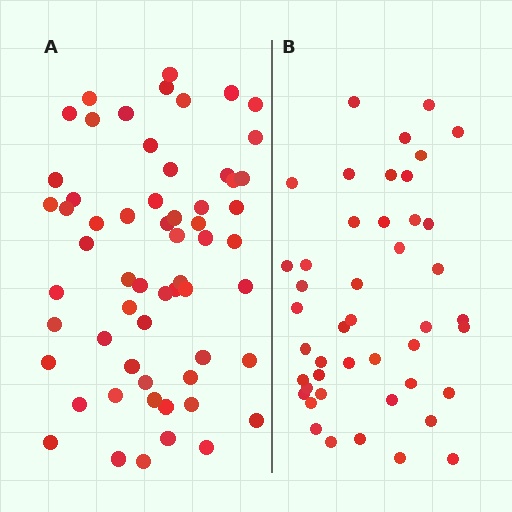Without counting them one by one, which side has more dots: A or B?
Region A (the left region) has more dots.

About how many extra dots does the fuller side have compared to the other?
Region A has approximately 15 more dots than region B.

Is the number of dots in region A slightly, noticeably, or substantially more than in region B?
Region A has noticeably more, but not dramatically so. The ratio is roughly 1.3 to 1.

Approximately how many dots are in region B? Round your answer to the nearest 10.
About 40 dots. (The exact count is 45, which rounds to 40.)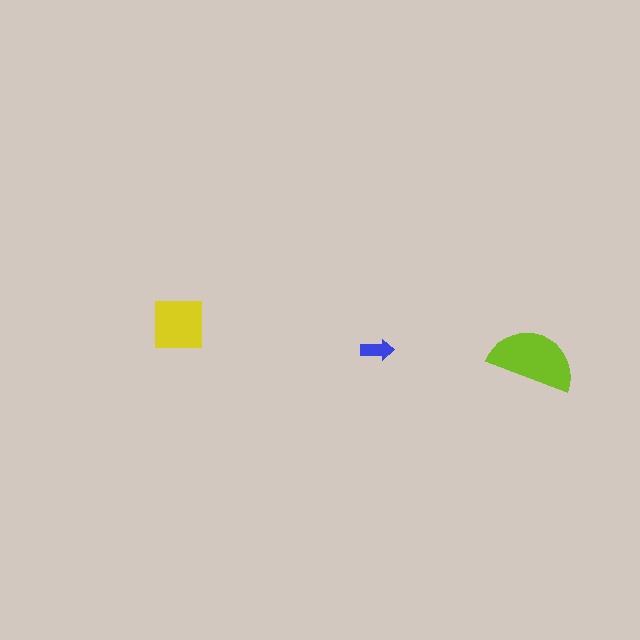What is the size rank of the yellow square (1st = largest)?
2nd.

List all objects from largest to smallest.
The lime semicircle, the yellow square, the blue arrow.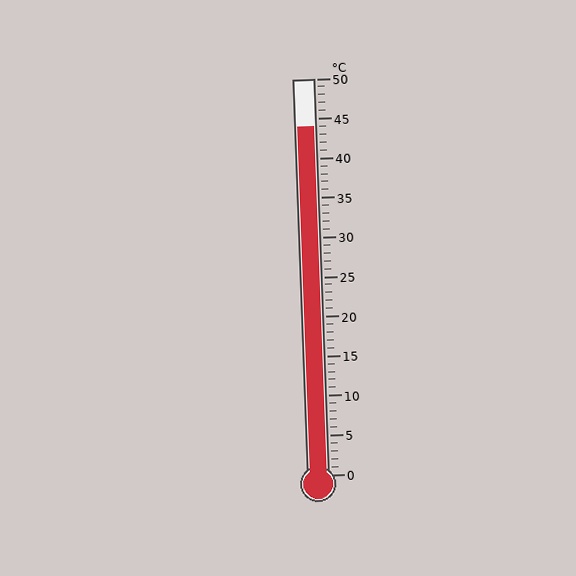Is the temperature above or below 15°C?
The temperature is above 15°C.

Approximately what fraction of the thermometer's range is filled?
The thermometer is filled to approximately 90% of its range.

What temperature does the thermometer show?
The thermometer shows approximately 44°C.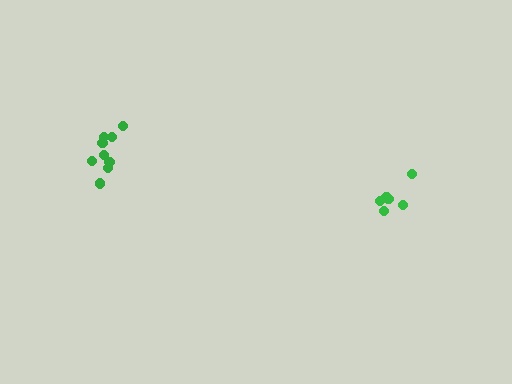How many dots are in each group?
Group 1: 6 dots, Group 2: 9 dots (15 total).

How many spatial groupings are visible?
There are 2 spatial groupings.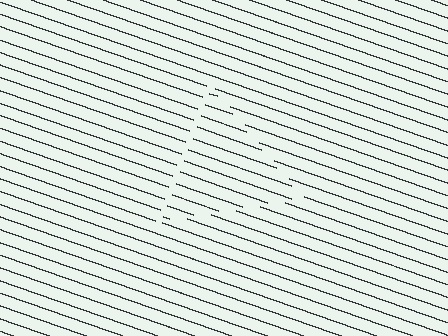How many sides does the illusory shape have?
3 sides — the line-ends trace a triangle.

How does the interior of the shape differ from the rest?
The interior of the shape contains the same grating, shifted by half a period — the contour is defined by the phase discontinuity where line-ends from the inner and outer gratings abut.